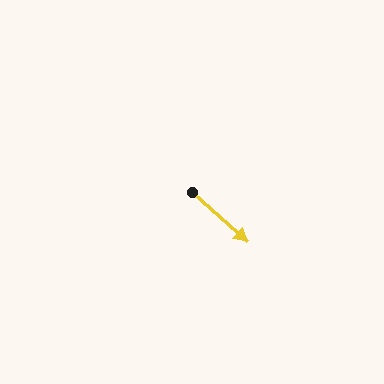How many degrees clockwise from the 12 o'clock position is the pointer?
Approximately 132 degrees.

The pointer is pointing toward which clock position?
Roughly 4 o'clock.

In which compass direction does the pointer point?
Southeast.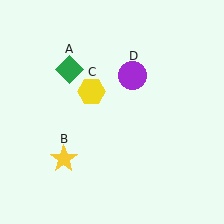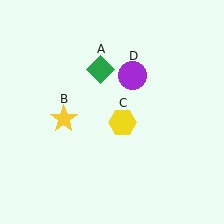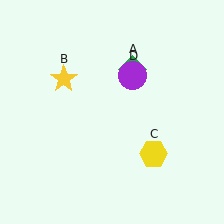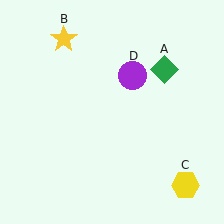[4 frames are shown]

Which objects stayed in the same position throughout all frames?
Purple circle (object D) remained stationary.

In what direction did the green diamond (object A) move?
The green diamond (object A) moved right.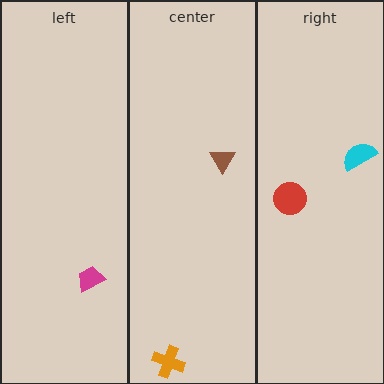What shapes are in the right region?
The cyan semicircle, the red circle.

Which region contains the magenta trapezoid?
The left region.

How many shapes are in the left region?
1.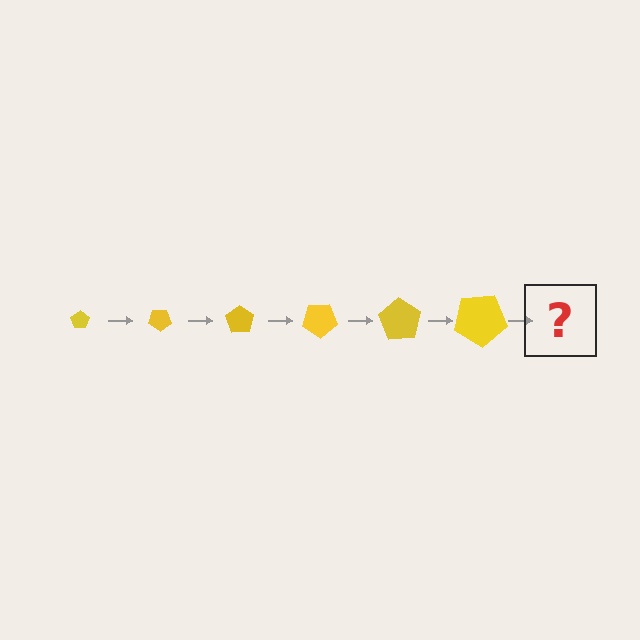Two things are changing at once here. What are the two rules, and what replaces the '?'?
The two rules are that the pentagon grows larger each step and it rotates 35 degrees each step. The '?' should be a pentagon, larger than the previous one and rotated 210 degrees from the start.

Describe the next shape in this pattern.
It should be a pentagon, larger than the previous one and rotated 210 degrees from the start.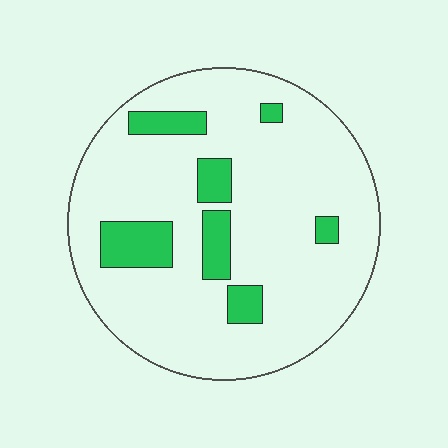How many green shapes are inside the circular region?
7.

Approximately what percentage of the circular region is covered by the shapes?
Approximately 15%.